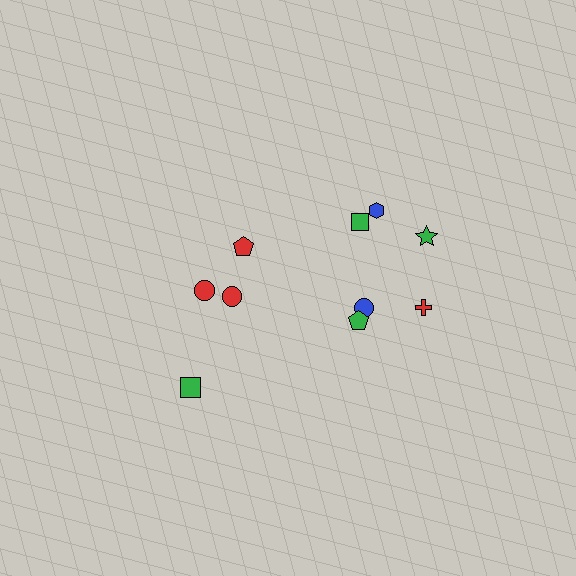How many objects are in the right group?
There are 6 objects.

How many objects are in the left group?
There are 4 objects.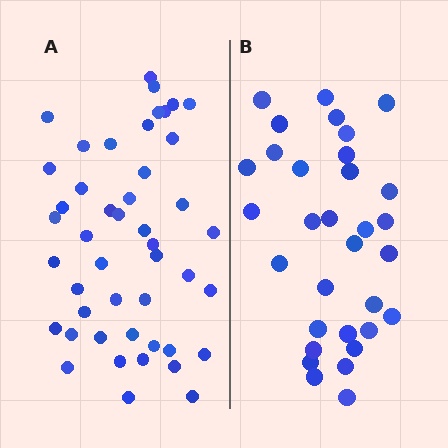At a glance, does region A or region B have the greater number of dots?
Region A (the left region) has more dots.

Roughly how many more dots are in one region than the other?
Region A has approximately 15 more dots than region B.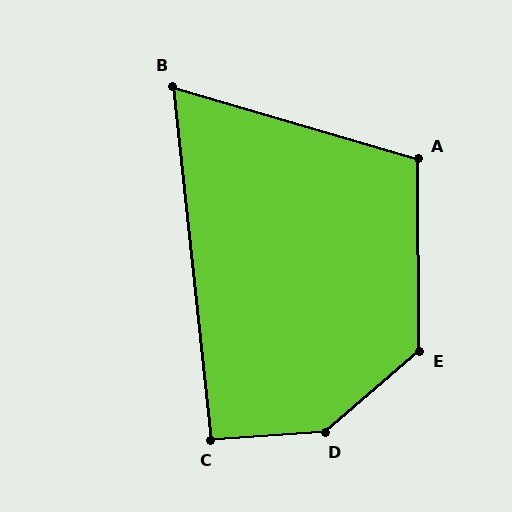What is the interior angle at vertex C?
Approximately 92 degrees (approximately right).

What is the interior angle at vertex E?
Approximately 130 degrees (obtuse).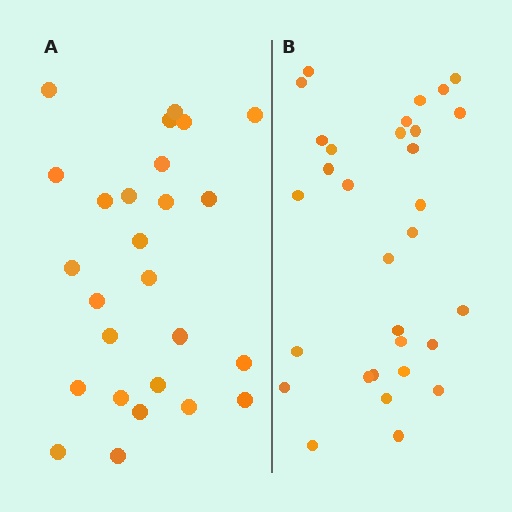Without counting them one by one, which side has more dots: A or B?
Region B (the right region) has more dots.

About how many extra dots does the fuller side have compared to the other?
Region B has about 5 more dots than region A.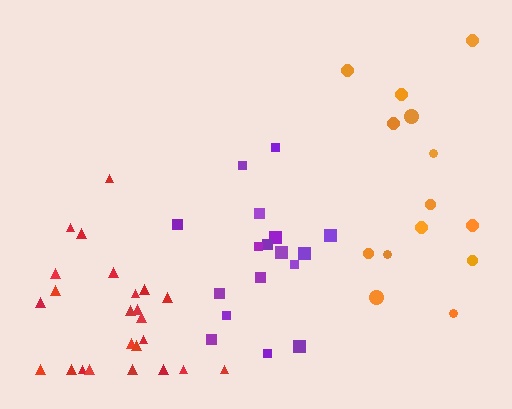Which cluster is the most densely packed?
Purple.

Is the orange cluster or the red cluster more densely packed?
Red.